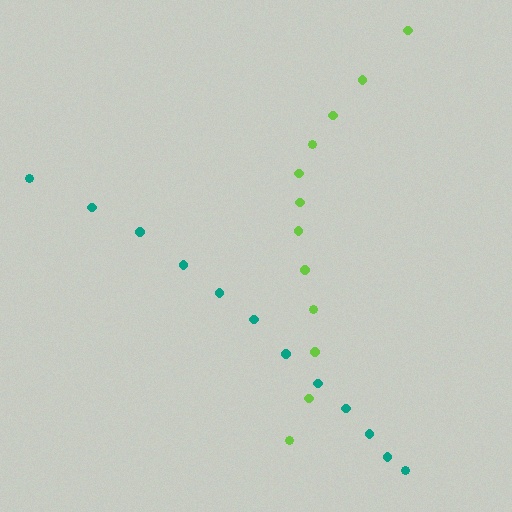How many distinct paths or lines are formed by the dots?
There are 2 distinct paths.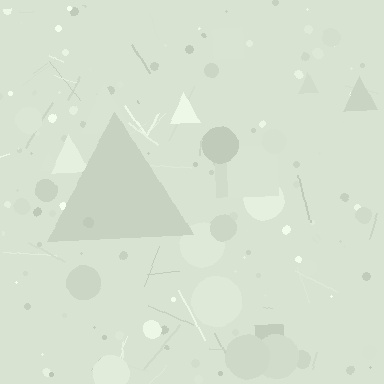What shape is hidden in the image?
A triangle is hidden in the image.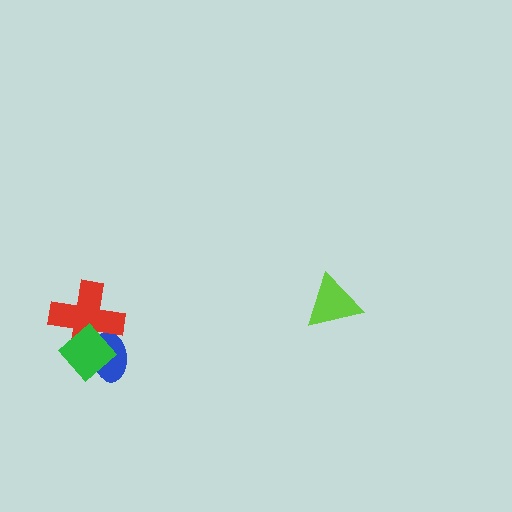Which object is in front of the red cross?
The green diamond is in front of the red cross.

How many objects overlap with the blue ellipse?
2 objects overlap with the blue ellipse.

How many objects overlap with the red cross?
2 objects overlap with the red cross.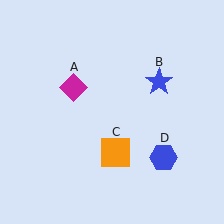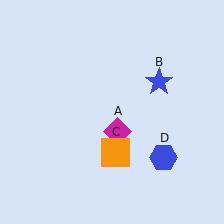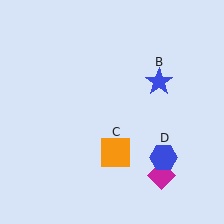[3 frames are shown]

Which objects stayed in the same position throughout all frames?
Blue star (object B) and orange square (object C) and blue hexagon (object D) remained stationary.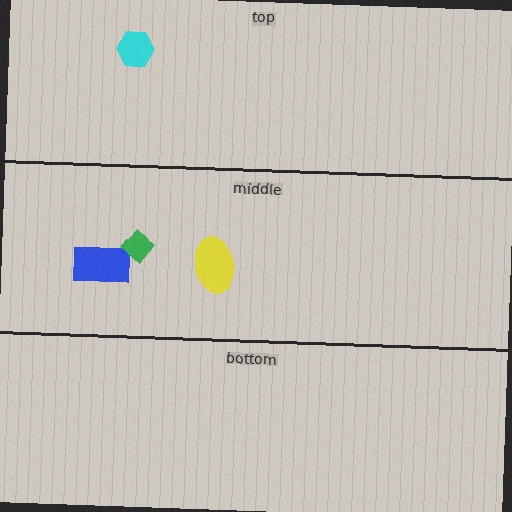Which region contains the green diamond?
The middle region.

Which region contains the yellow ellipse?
The middle region.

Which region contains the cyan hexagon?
The top region.